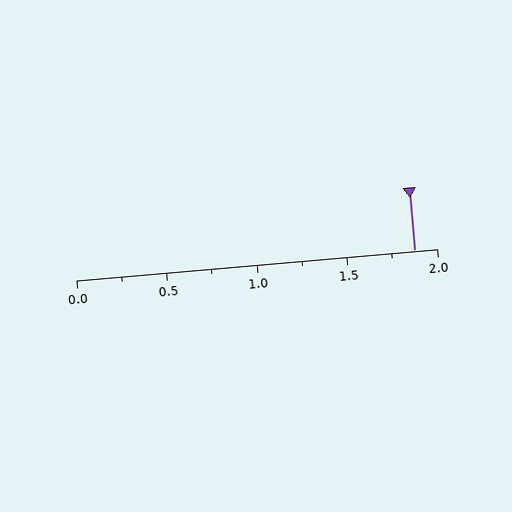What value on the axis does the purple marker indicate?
The marker indicates approximately 1.88.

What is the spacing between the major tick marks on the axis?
The major ticks are spaced 0.5 apart.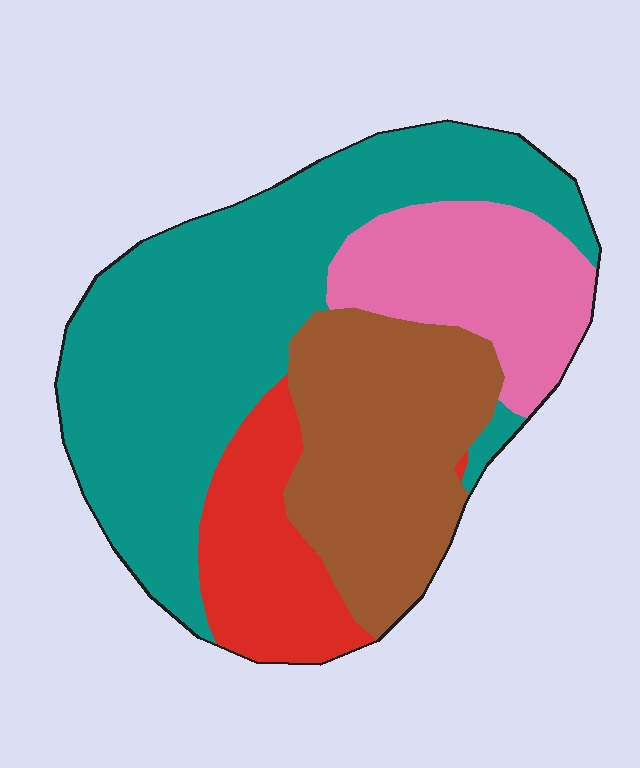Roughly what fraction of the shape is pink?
Pink takes up between a sixth and a third of the shape.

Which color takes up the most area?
Teal, at roughly 45%.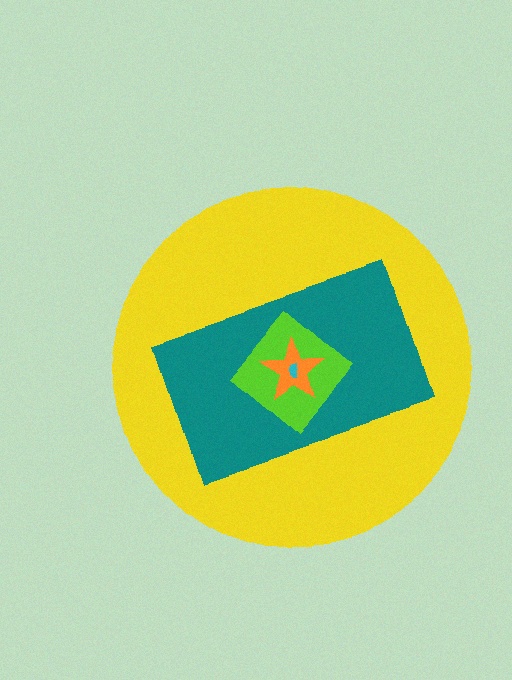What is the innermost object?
The cyan semicircle.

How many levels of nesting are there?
5.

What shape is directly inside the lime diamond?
The orange star.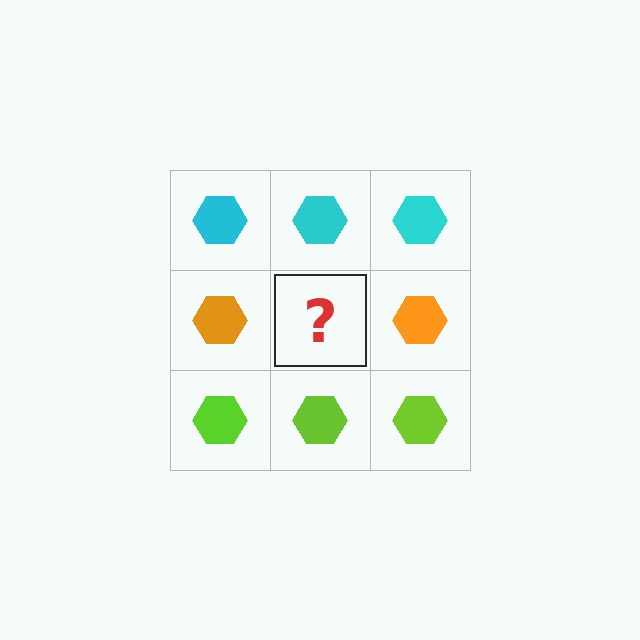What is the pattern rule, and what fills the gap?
The rule is that each row has a consistent color. The gap should be filled with an orange hexagon.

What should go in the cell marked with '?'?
The missing cell should contain an orange hexagon.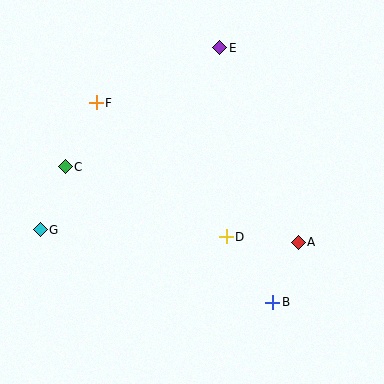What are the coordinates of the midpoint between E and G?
The midpoint between E and G is at (130, 139).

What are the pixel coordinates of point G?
Point G is at (40, 230).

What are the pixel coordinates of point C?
Point C is at (65, 167).